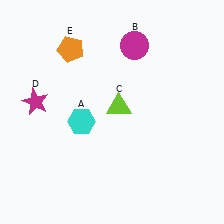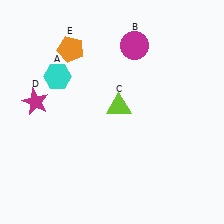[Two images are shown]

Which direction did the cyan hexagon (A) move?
The cyan hexagon (A) moved up.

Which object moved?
The cyan hexagon (A) moved up.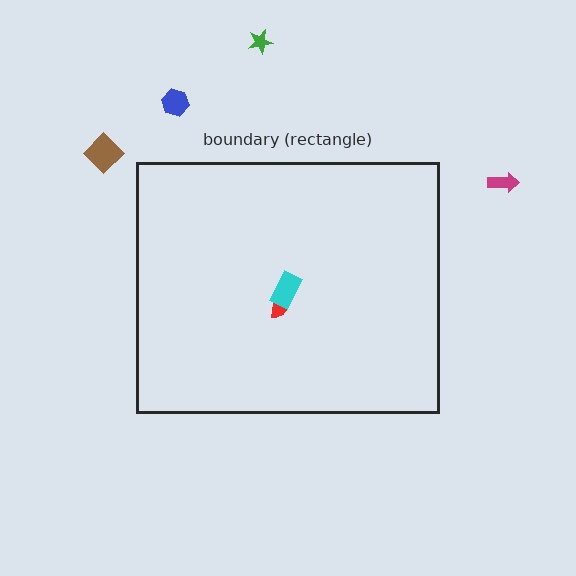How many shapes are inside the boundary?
2 inside, 4 outside.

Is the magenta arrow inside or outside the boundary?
Outside.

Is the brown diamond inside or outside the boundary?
Outside.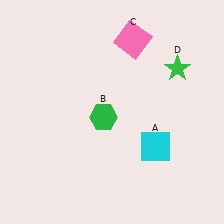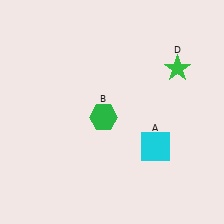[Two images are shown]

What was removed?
The pink square (C) was removed in Image 2.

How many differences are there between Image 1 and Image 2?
There is 1 difference between the two images.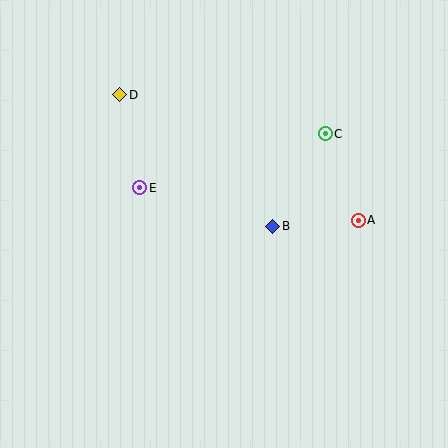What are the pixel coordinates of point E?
Point E is at (140, 188).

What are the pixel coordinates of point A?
Point A is at (358, 220).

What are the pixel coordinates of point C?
Point C is at (325, 134).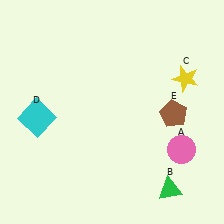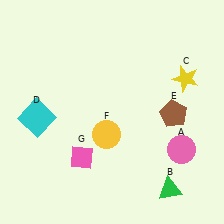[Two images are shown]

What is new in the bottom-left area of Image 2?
A yellow circle (F) was added in the bottom-left area of Image 2.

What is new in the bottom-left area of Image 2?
A pink diamond (G) was added in the bottom-left area of Image 2.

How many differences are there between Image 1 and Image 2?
There are 2 differences between the two images.